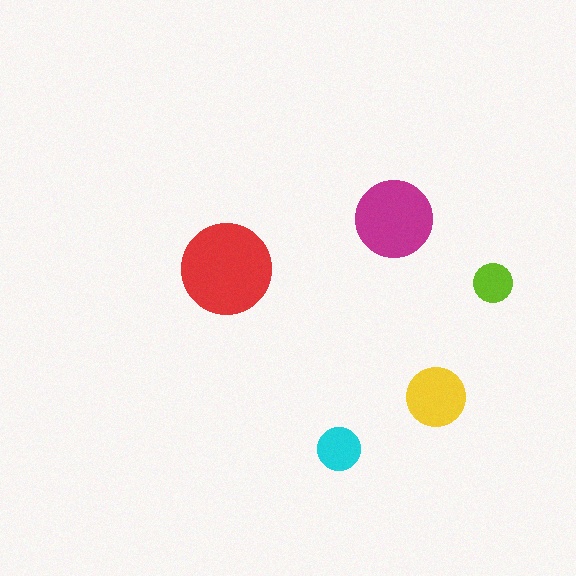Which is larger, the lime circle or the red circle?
The red one.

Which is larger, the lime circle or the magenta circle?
The magenta one.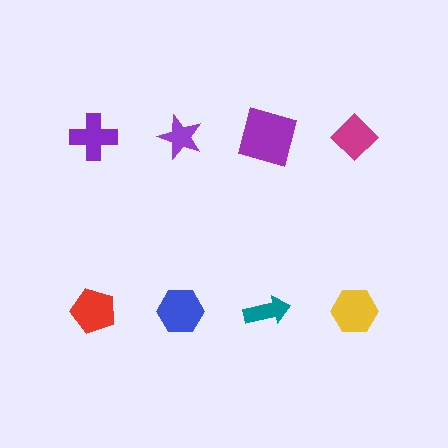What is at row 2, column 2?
A blue hexagon.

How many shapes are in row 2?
4 shapes.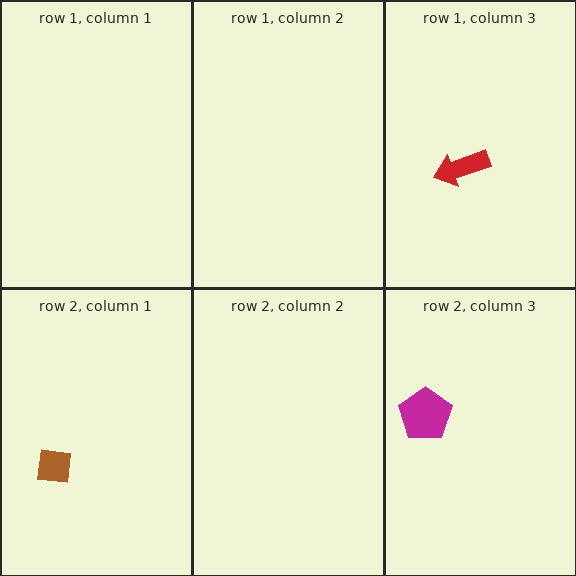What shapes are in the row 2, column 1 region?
The brown square.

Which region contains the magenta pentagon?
The row 2, column 3 region.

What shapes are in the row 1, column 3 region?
The red arrow.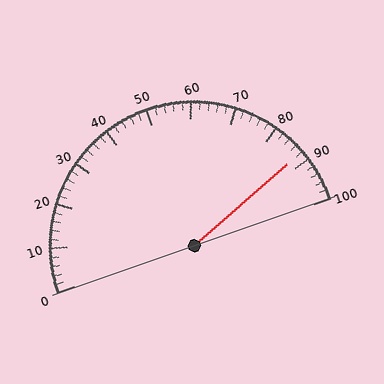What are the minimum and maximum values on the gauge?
The gauge ranges from 0 to 100.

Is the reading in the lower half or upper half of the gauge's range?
The reading is in the upper half of the range (0 to 100).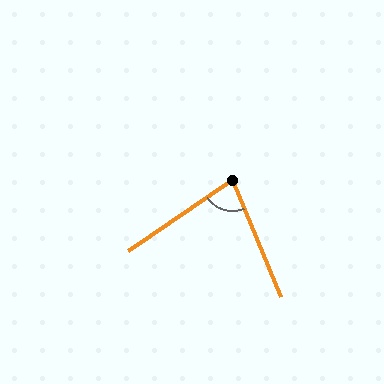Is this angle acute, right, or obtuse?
It is acute.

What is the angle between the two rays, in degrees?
Approximately 78 degrees.